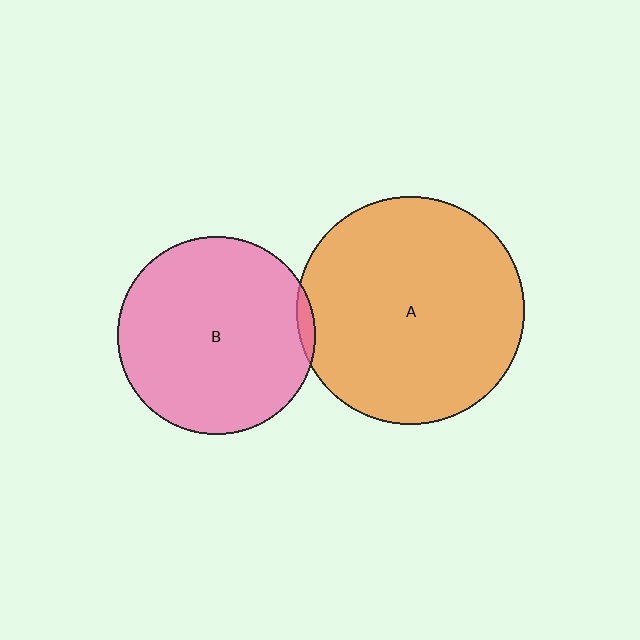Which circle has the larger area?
Circle A (orange).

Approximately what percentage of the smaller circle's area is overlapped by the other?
Approximately 5%.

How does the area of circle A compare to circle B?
Approximately 1.3 times.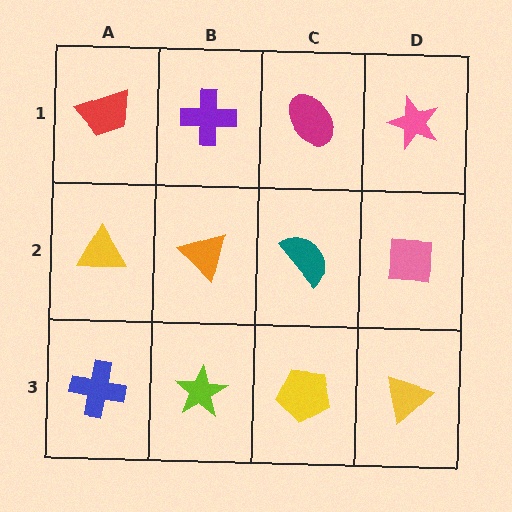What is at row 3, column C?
A yellow pentagon.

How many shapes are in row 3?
4 shapes.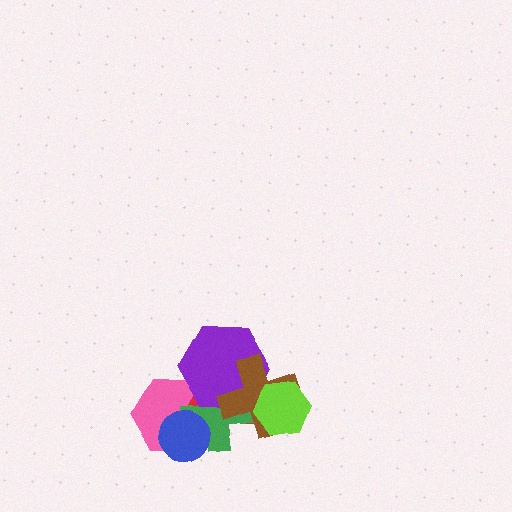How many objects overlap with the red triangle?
6 objects overlap with the red triangle.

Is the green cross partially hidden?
Yes, it is partially covered by another shape.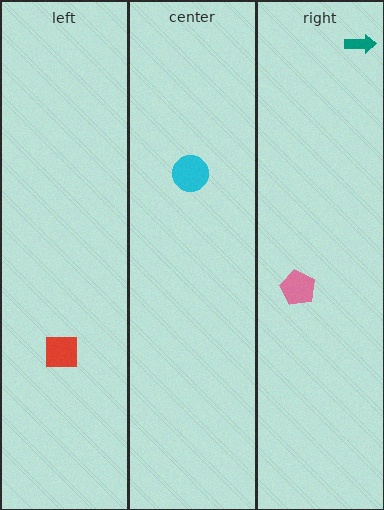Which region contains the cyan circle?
The center region.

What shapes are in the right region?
The teal arrow, the pink pentagon.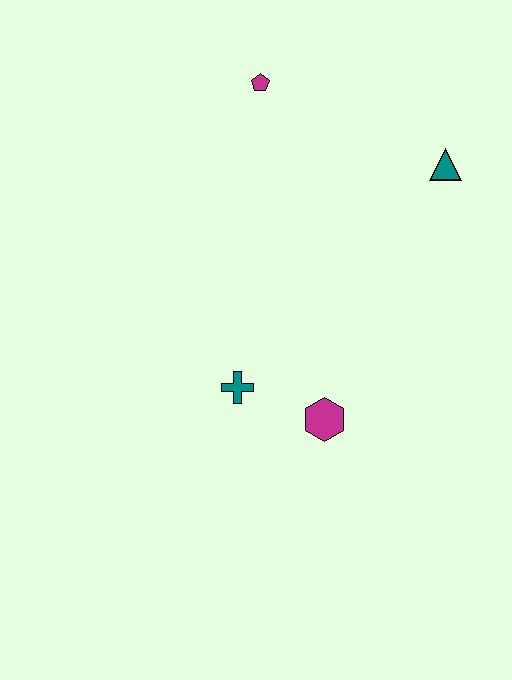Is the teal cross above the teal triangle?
No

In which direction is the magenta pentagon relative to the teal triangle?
The magenta pentagon is to the left of the teal triangle.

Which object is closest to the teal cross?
The magenta hexagon is closest to the teal cross.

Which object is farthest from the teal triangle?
The teal cross is farthest from the teal triangle.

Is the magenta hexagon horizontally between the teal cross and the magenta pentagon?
No